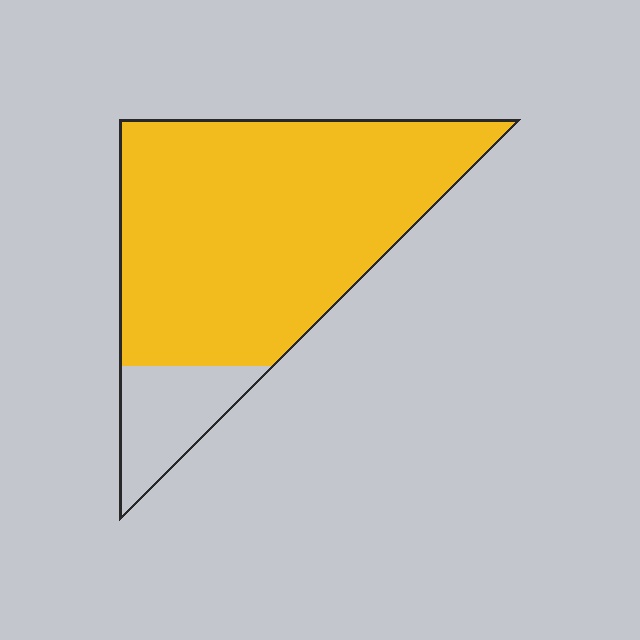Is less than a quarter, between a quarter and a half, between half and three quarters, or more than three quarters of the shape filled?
More than three quarters.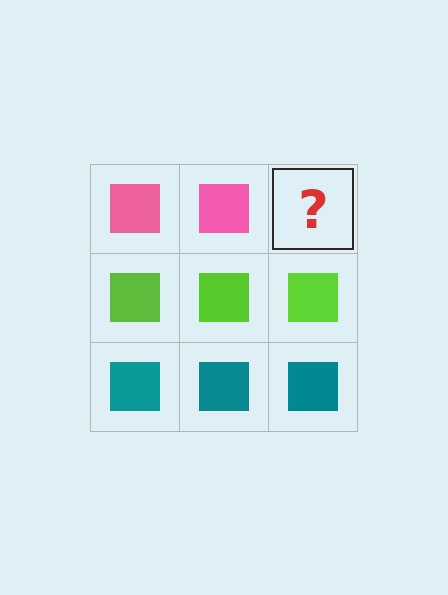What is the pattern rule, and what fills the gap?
The rule is that each row has a consistent color. The gap should be filled with a pink square.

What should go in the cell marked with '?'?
The missing cell should contain a pink square.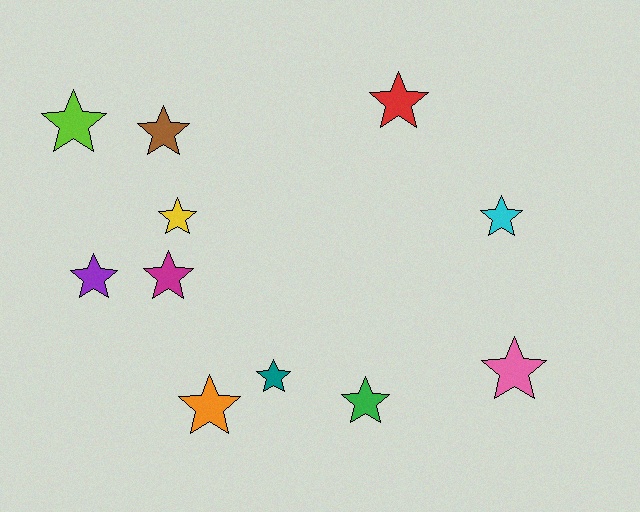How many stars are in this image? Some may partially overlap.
There are 11 stars.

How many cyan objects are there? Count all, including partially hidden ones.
There is 1 cyan object.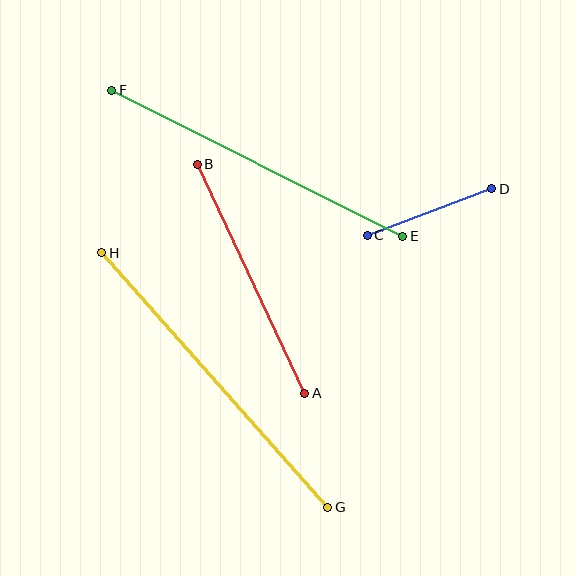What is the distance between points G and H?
The distance is approximately 340 pixels.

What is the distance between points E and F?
The distance is approximately 326 pixels.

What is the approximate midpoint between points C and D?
The midpoint is at approximately (429, 212) pixels.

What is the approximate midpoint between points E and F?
The midpoint is at approximately (257, 163) pixels.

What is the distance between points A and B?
The distance is approximately 253 pixels.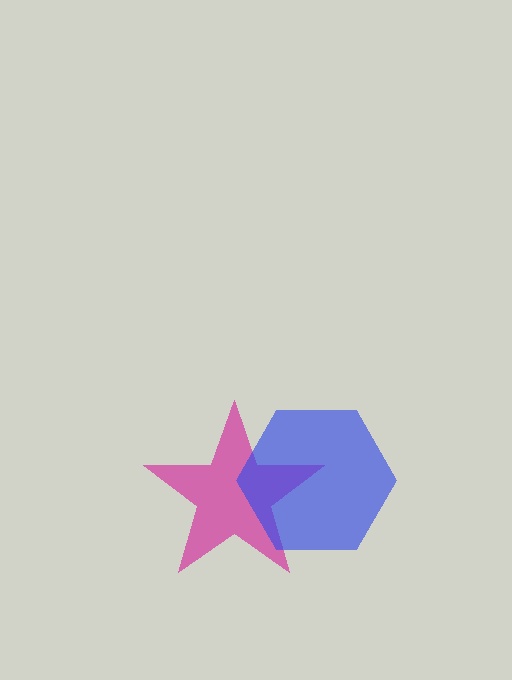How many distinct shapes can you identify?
There are 2 distinct shapes: a magenta star, a blue hexagon.